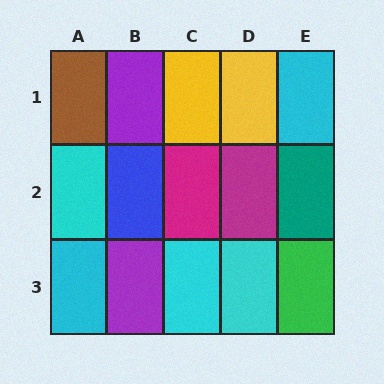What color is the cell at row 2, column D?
Magenta.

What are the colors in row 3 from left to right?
Cyan, purple, cyan, cyan, green.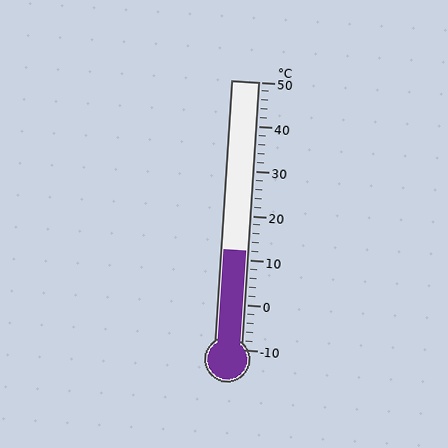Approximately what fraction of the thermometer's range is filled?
The thermometer is filled to approximately 35% of its range.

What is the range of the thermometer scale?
The thermometer scale ranges from -10°C to 50°C.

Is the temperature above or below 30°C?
The temperature is below 30°C.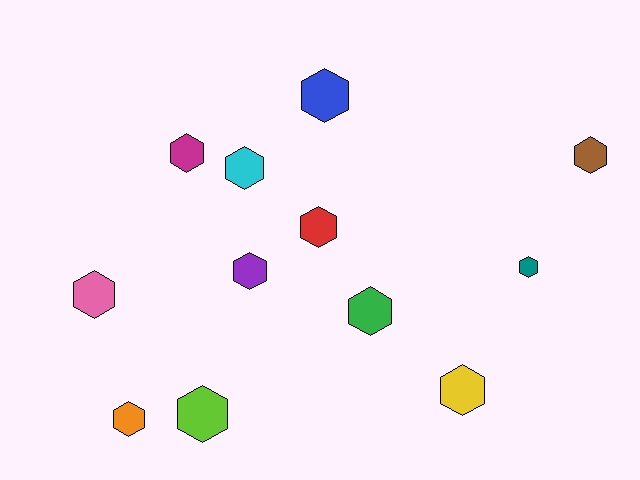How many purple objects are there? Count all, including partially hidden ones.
There is 1 purple object.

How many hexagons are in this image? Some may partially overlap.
There are 12 hexagons.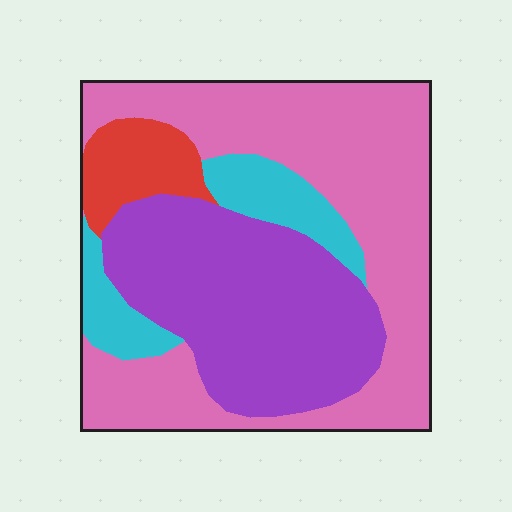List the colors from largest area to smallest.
From largest to smallest: pink, purple, cyan, red.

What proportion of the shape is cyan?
Cyan takes up about one eighth (1/8) of the shape.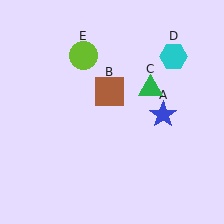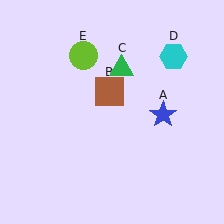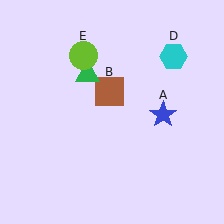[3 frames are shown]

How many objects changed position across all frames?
1 object changed position: green triangle (object C).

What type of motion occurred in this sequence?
The green triangle (object C) rotated counterclockwise around the center of the scene.